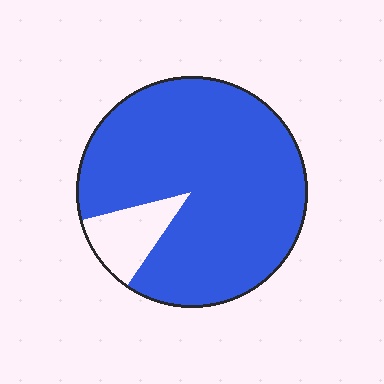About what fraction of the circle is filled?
About seven eighths (7/8).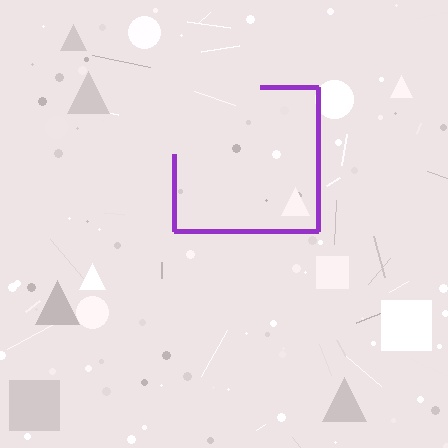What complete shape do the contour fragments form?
The contour fragments form a square.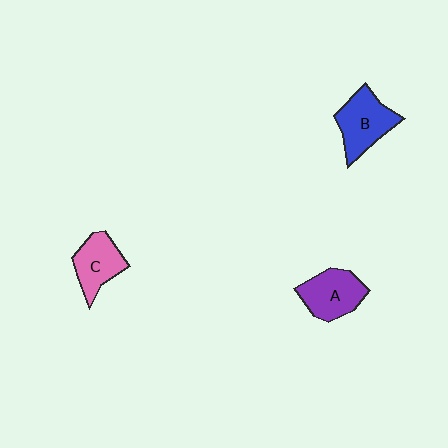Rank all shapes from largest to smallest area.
From largest to smallest: B (blue), A (purple), C (pink).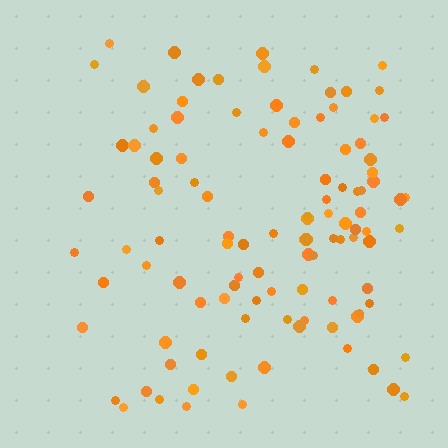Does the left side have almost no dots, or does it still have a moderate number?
Still a moderate number, just noticeably fewer than the right.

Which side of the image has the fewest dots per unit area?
The left.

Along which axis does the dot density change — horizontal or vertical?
Horizontal.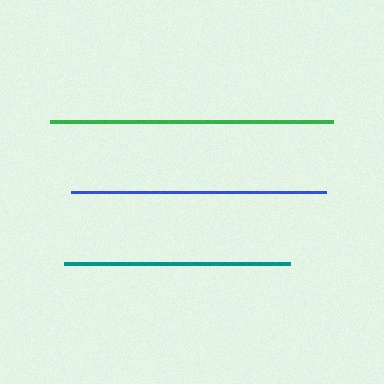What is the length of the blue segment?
The blue segment is approximately 254 pixels long.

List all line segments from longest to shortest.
From longest to shortest: green, blue, teal.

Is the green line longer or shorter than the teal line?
The green line is longer than the teal line.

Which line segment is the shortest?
The teal line is the shortest at approximately 226 pixels.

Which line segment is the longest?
The green line is the longest at approximately 283 pixels.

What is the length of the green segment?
The green segment is approximately 283 pixels long.